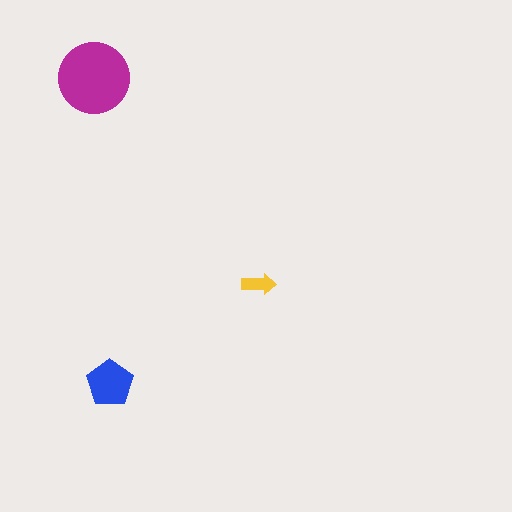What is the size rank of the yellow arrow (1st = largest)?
3rd.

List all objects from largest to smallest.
The magenta circle, the blue pentagon, the yellow arrow.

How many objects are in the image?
There are 3 objects in the image.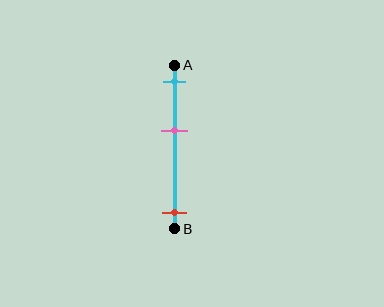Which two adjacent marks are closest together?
The cyan and pink marks are the closest adjacent pair.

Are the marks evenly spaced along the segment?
No, the marks are not evenly spaced.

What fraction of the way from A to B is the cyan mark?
The cyan mark is approximately 10% (0.1) of the way from A to B.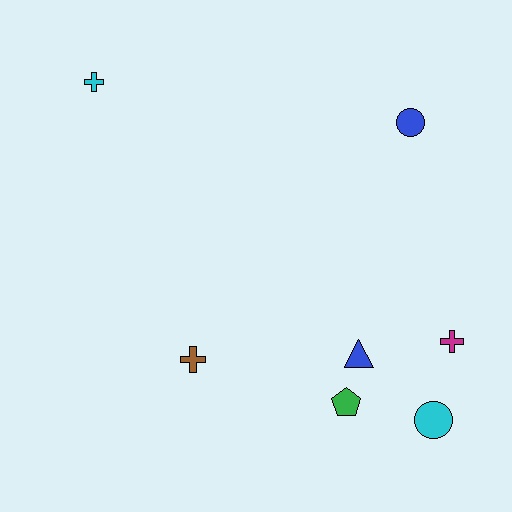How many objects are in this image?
There are 7 objects.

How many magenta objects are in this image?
There is 1 magenta object.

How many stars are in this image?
There are no stars.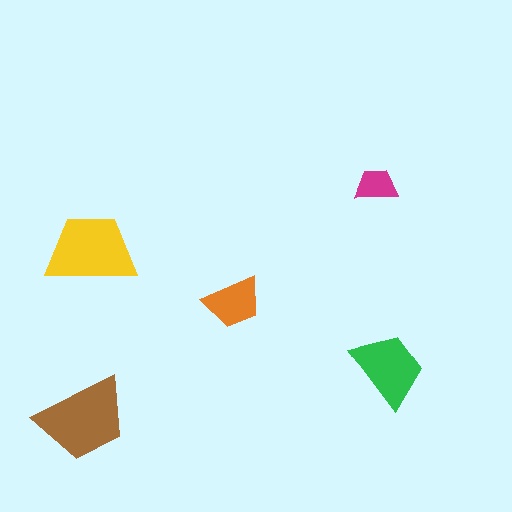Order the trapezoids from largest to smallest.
the brown one, the yellow one, the green one, the orange one, the magenta one.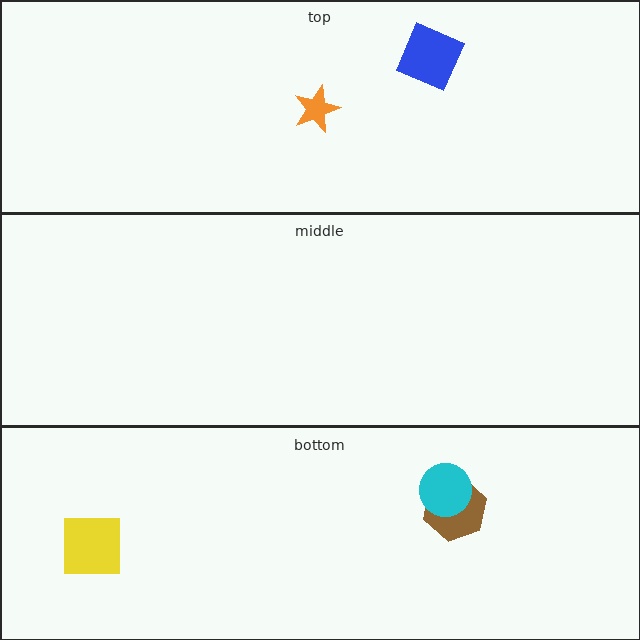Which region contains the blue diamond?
The top region.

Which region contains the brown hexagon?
The bottom region.